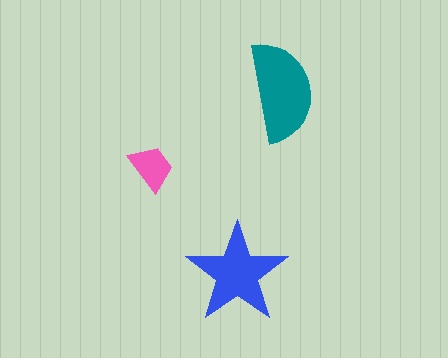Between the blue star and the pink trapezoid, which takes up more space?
The blue star.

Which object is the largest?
The teal semicircle.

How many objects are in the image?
There are 3 objects in the image.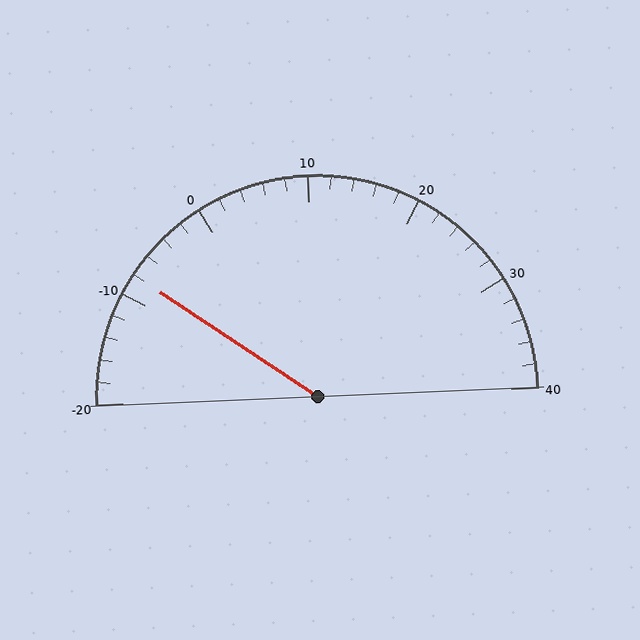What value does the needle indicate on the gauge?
The needle indicates approximately -8.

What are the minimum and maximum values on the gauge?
The gauge ranges from -20 to 40.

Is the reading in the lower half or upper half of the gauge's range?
The reading is in the lower half of the range (-20 to 40).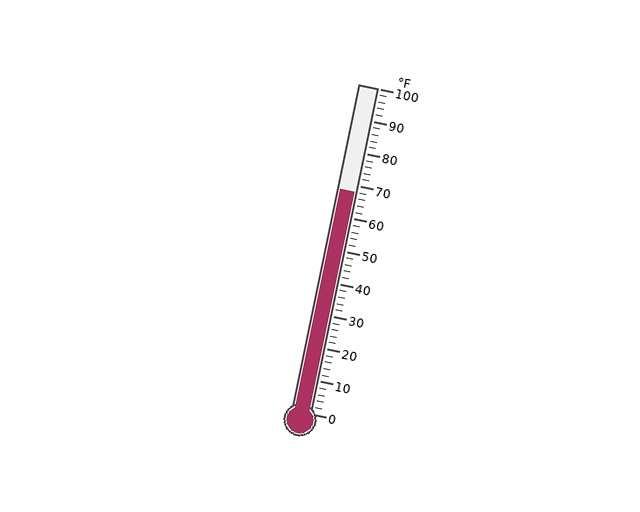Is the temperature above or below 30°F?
The temperature is above 30°F.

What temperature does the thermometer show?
The thermometer shows approximately 68°F.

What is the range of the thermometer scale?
The thermometer scale ranges from 0°F to 100°F.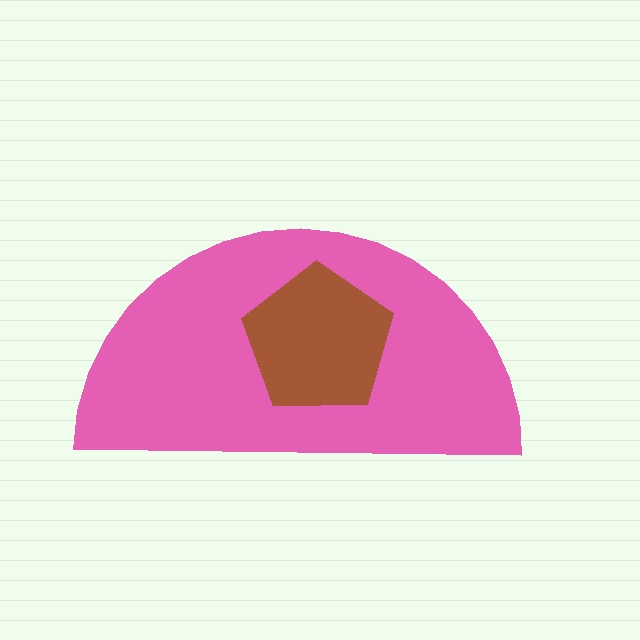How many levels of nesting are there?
2.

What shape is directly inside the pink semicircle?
The brown pentagon.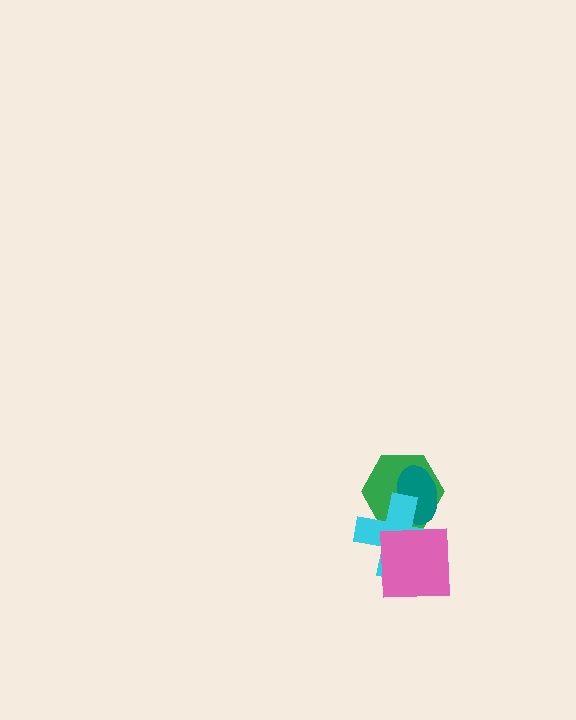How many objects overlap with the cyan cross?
3 objects overlap with the cyan cross.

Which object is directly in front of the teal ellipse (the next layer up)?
The cyan cross is directly in front of the teal ellipse.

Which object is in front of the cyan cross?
The pink square is in front of the cyan cross.